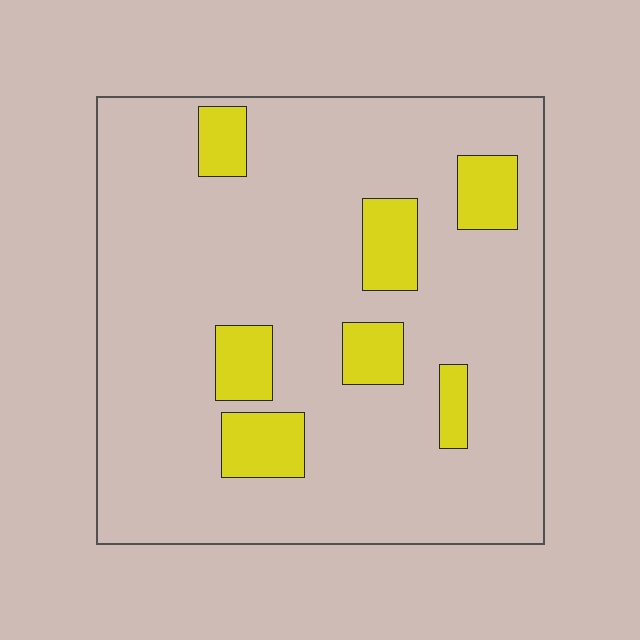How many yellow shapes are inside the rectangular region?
7.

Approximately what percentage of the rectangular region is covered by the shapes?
Approximately 15%.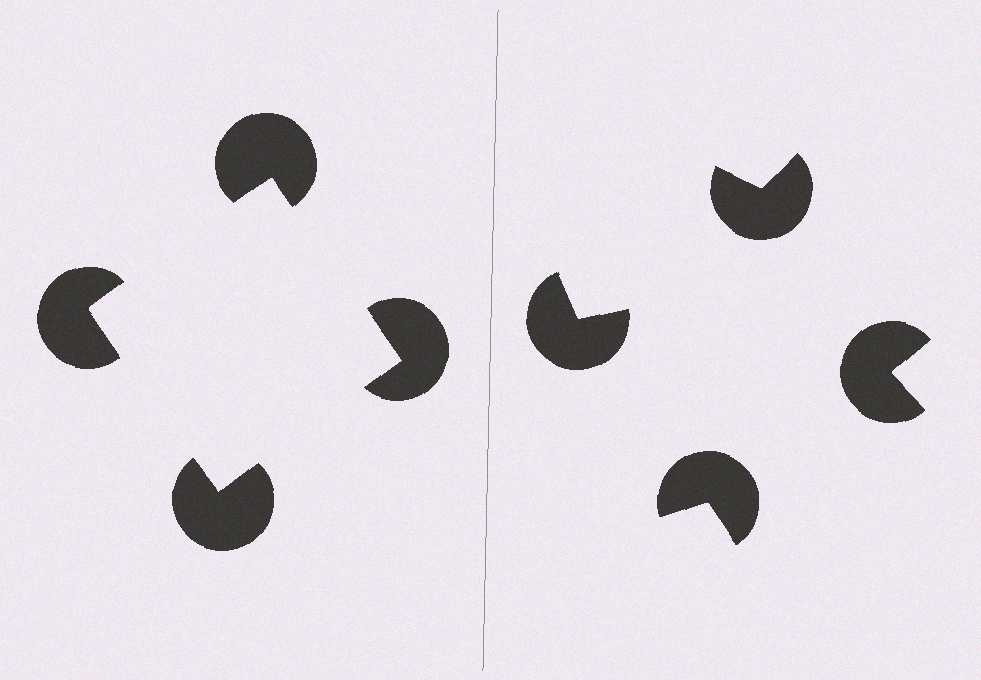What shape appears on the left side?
An illusory square.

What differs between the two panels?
The pac-man discs are positioned identically on both sides; only the wedge orientations differ. On the left they align to a square; on the right they are misaligned.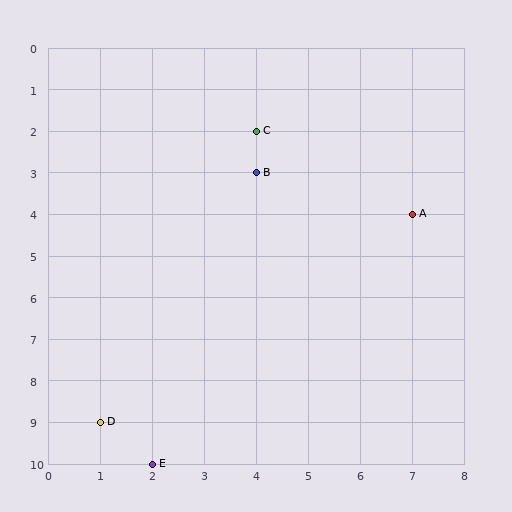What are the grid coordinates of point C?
Point C is at grid coordinates (4, 2).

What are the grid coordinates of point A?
Point A is at grid coordinates (7, 4).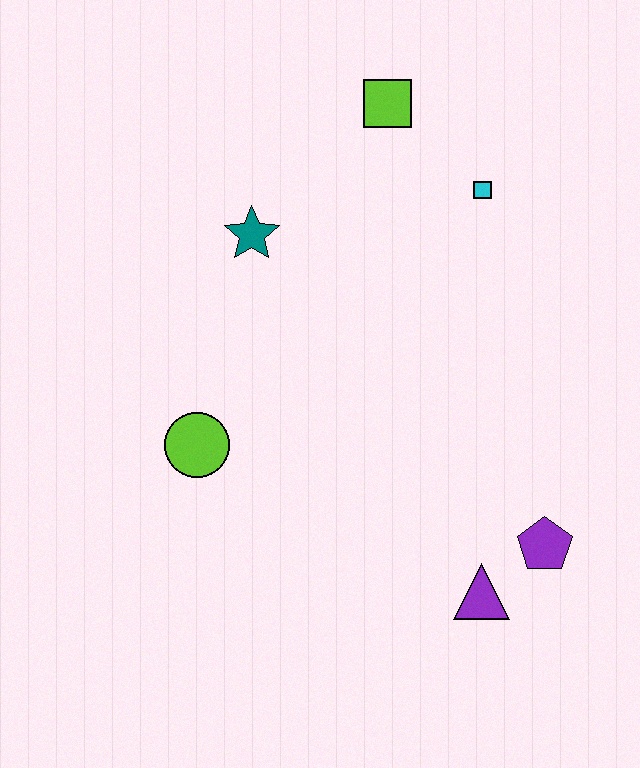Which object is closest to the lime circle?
The teal star is closest to the lime circle.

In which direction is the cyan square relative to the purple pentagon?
The cyan square is above the purple pentagon.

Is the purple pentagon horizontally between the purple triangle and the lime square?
No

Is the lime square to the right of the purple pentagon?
No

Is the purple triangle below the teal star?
Yes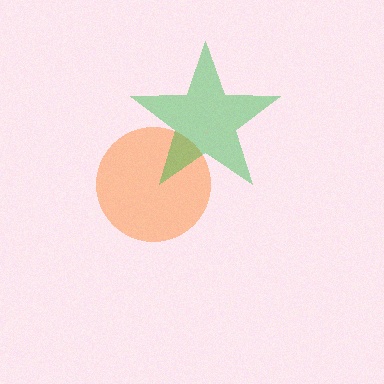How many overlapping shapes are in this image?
There are 2 overlapping shapes in the image.